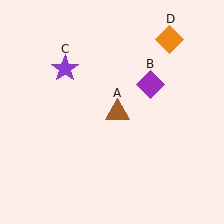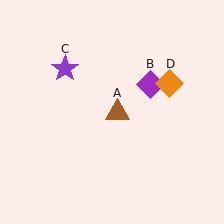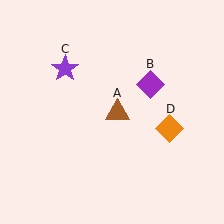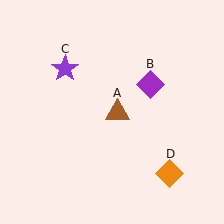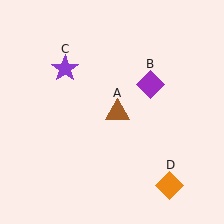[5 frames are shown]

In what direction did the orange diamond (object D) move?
The orange diamond (object D) moved down.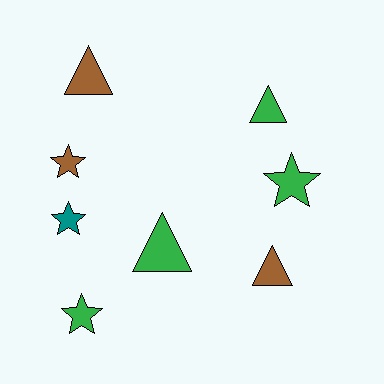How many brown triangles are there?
There are 2 brown triangles.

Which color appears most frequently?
Green, with 4 objects.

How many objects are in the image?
There are 8 objects.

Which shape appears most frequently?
Triangle, with 4 objects.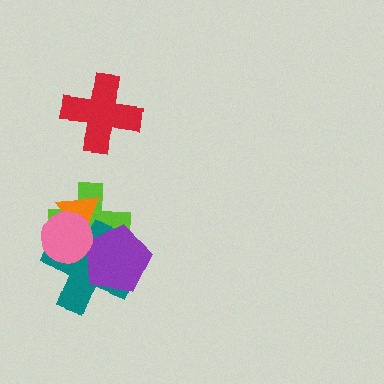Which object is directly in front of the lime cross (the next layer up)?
The teal cross is directly in front of the lime cross.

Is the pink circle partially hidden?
No, no other shape covers it.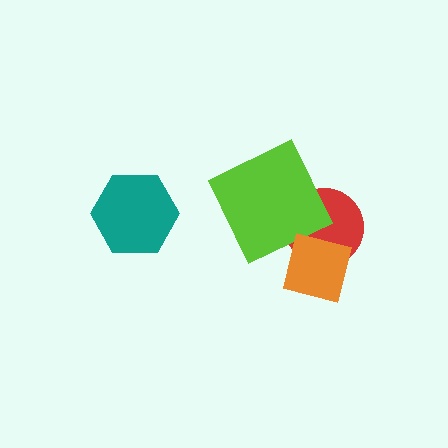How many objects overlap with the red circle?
2 objects overlap with the red circle.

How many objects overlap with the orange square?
1 object overlaps with the orange square.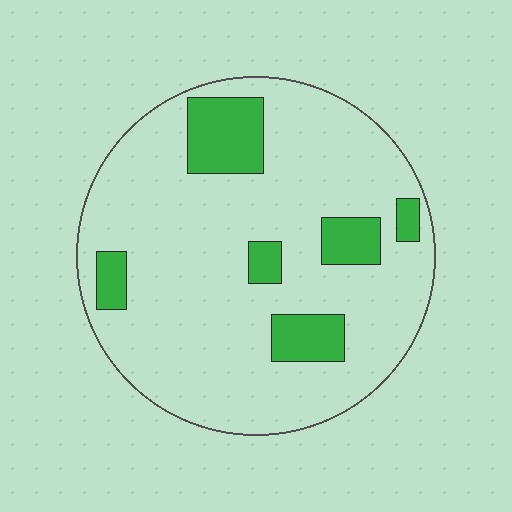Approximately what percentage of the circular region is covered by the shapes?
Approximately 15%.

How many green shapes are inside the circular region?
6.